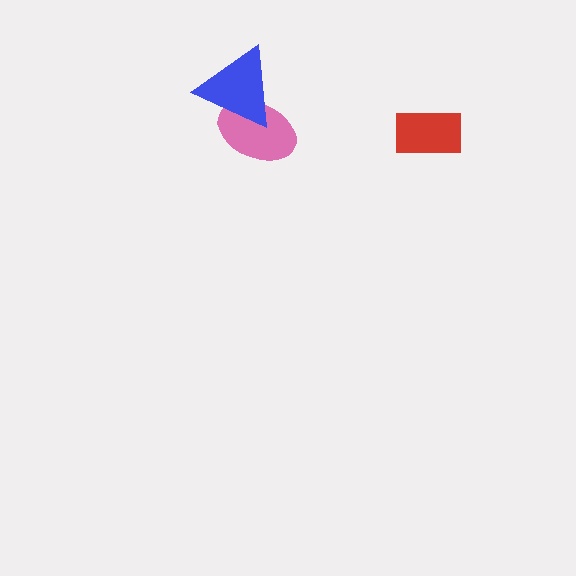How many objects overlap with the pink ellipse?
1 object overlaps with the pink ellipse.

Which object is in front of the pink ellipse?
The blue triangle is in front of the pink ellipse.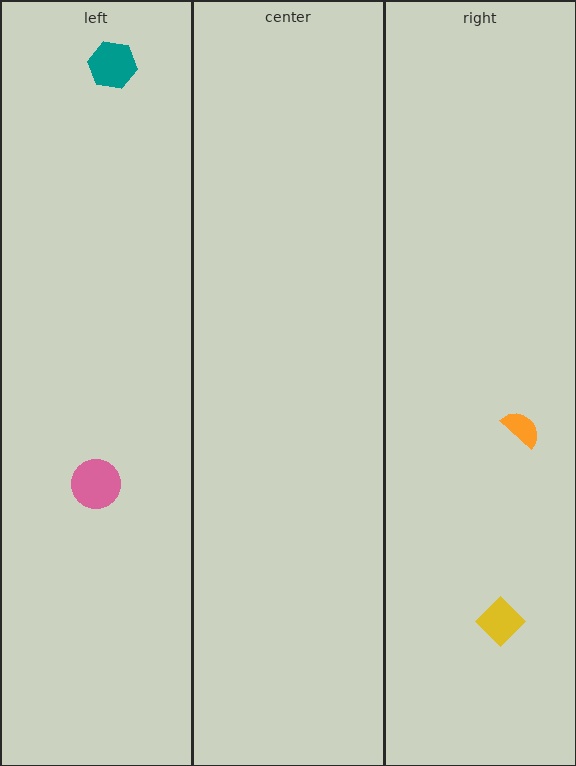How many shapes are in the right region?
2.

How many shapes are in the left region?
2.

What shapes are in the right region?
The yellow diamond, the orange semicircle.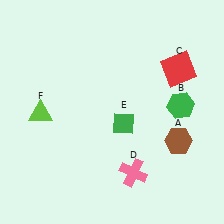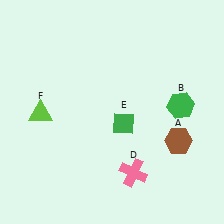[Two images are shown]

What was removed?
The red square (C) was removed in Image 2.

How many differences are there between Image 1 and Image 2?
There is 1 difference between the two images.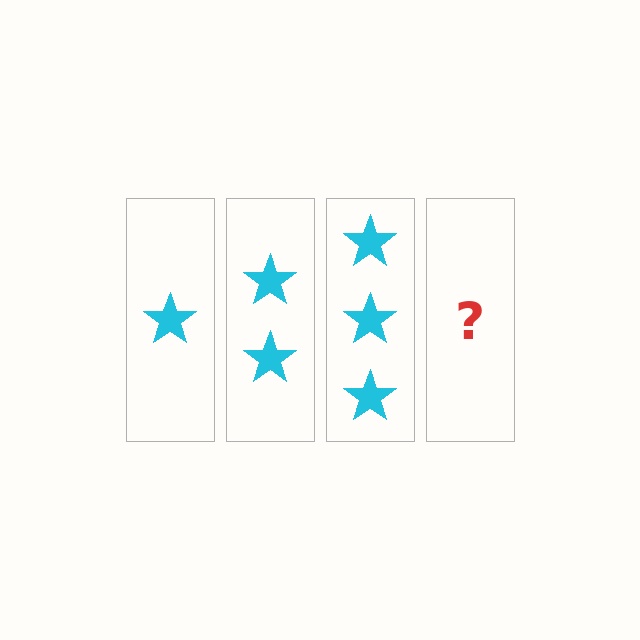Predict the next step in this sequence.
The next step is 4 stars.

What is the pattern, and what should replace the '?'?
The pattern is that each step adds one more star. The '?' should be 4 stars.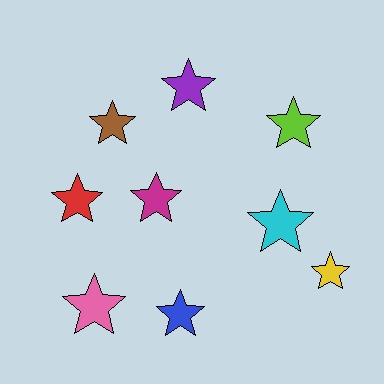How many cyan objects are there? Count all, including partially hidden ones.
There is 1 cyan object.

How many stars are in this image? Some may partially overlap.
There are 9 stars.